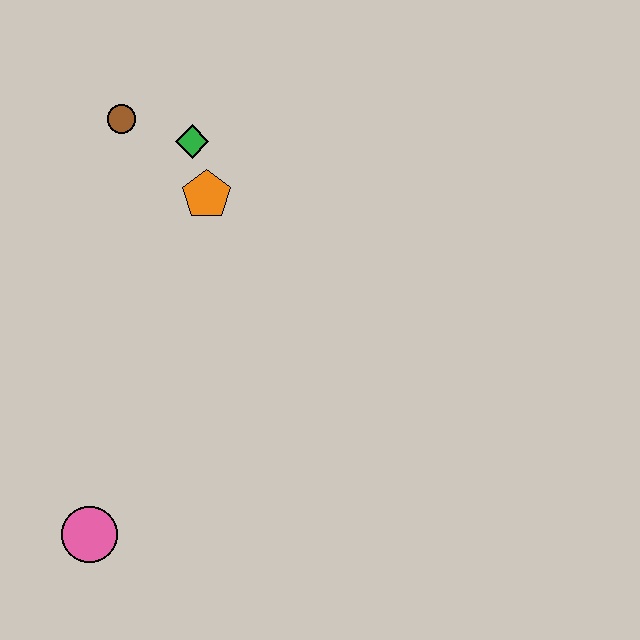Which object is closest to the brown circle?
The green diamond is closest to the brown circle.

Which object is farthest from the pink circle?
The brown circle is farthest from the pink circle.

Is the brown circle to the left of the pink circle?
No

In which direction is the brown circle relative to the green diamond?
The brown circle is to the left of the green diamond.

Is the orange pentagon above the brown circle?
No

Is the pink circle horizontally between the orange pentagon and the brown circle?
No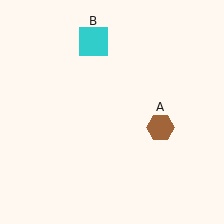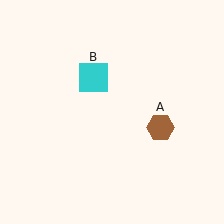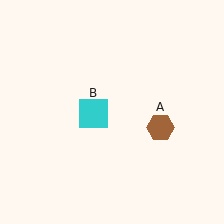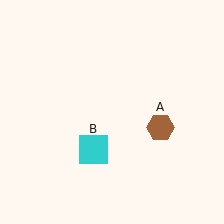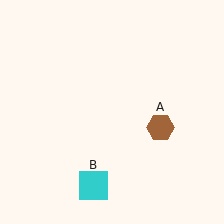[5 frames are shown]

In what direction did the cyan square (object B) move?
The cyan square (object B) moved down.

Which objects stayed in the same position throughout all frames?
Brown hexagon (object A) remained stationary.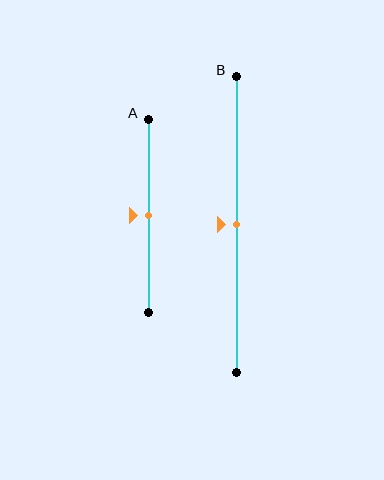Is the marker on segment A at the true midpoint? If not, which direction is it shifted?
Yes, the marker on segment A is at the true midpoint.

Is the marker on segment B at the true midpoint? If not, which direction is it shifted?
Yes, the marker on segment B is at the true midpoint.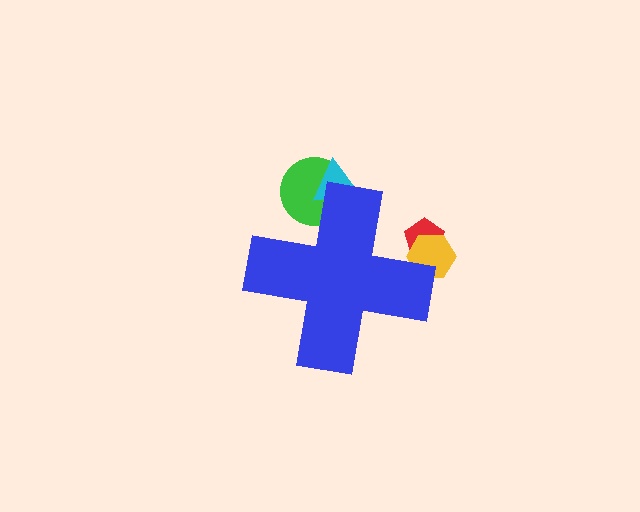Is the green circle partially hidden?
Yes, the green circle is partially hidden behind the blue cross.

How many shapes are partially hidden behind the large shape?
4 shapes are partially hidden.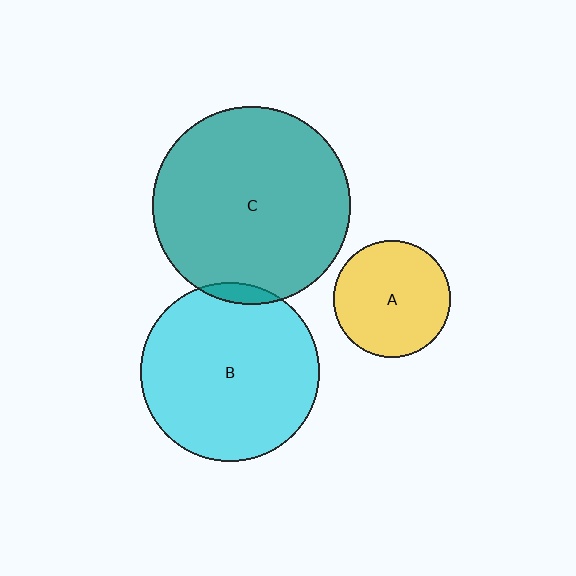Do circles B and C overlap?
Yes.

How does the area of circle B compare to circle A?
Approximately 2.4 times.